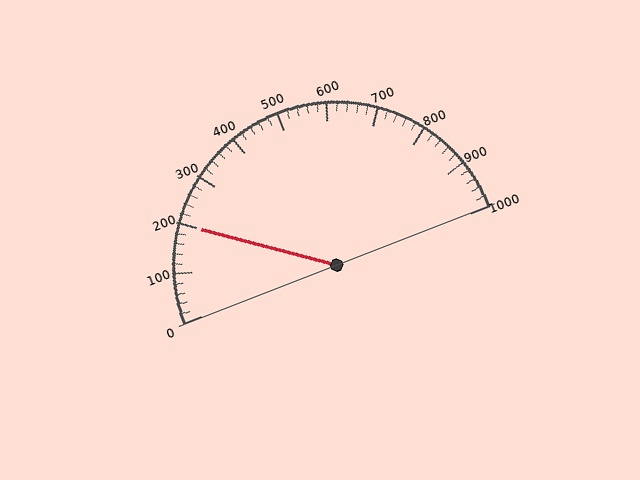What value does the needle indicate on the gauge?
The needle indicates approximately 200.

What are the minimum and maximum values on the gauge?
The gauge ranges from 0 to 1000.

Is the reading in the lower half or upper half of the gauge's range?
The reading is in the lower half of the range (0 to 1000).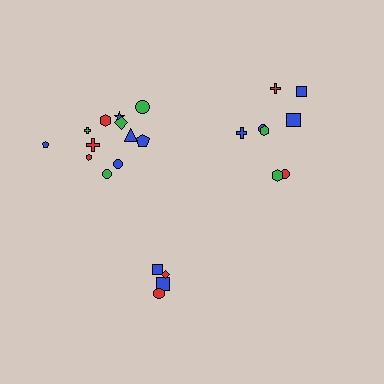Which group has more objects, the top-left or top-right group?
The top-left group.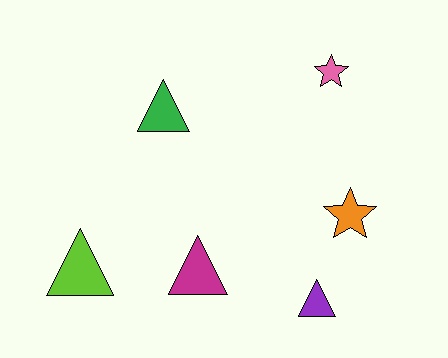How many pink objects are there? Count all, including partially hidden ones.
There is 1 pink object.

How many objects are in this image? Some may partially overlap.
There are 6 objects.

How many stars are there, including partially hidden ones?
There are 2 stars.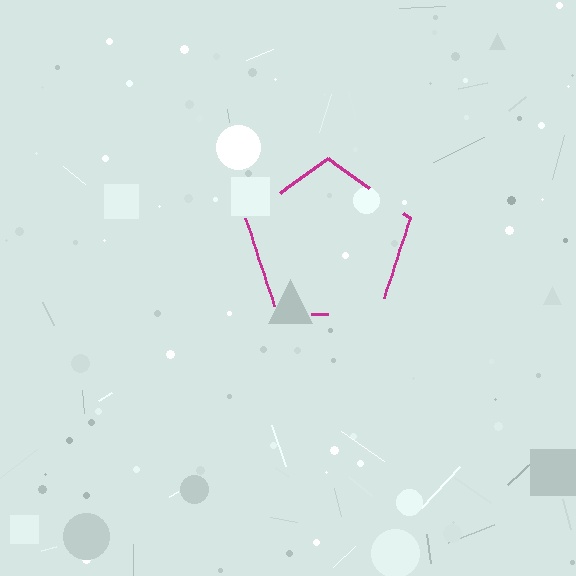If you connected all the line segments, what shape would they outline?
They would outline a pentagon.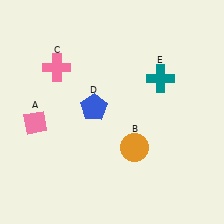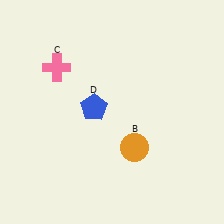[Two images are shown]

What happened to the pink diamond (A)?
The pink diamond (A) was removed in Image 2. It was in the bottom-left area of Image 1.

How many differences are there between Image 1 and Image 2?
There are 2 differences between the two images.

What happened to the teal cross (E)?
The teal cross (E) was removed in Image 2. It was in the top-right area of Image 1.